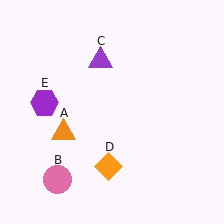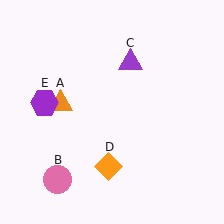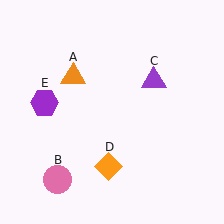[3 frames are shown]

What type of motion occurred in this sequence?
The orange triangle (object A), purple triangle (object C) rotated clockwise around the center of the scene.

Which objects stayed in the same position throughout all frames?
Pink circle (object B) and orange diamond (object D) and purple hexagon (object E) remained stationary.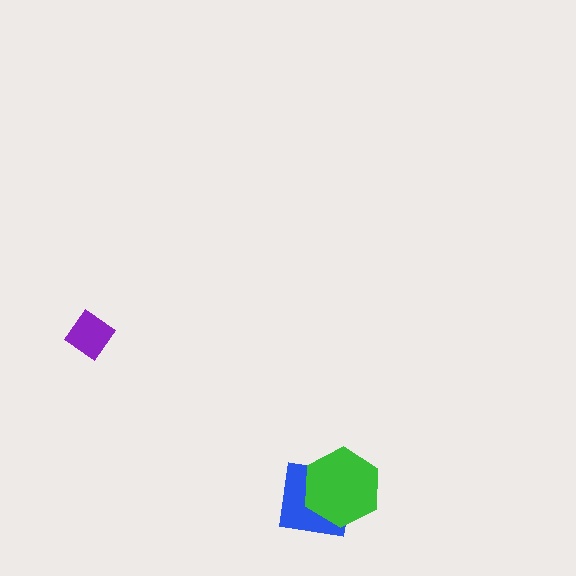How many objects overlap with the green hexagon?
1 object overlaps with the green hexagon.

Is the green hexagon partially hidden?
No, no other shape covers it.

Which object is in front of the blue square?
The green hexagon is in front of the blue square.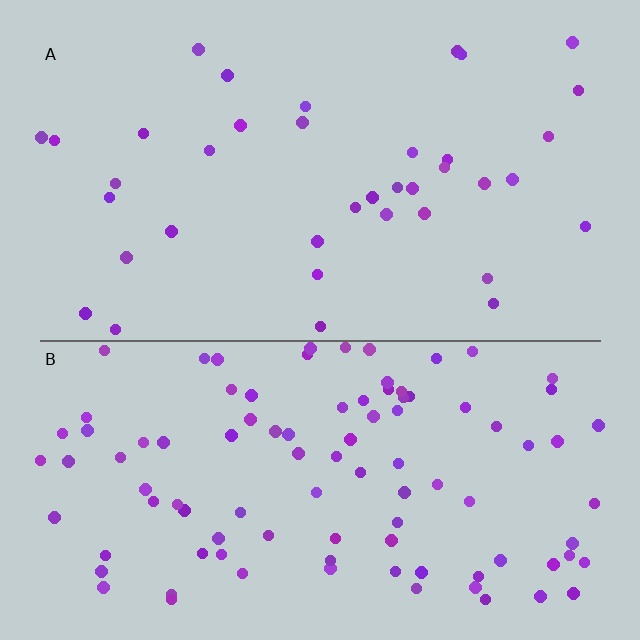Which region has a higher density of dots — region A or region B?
B (the bottom).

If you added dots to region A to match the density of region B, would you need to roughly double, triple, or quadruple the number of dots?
Approximately triple.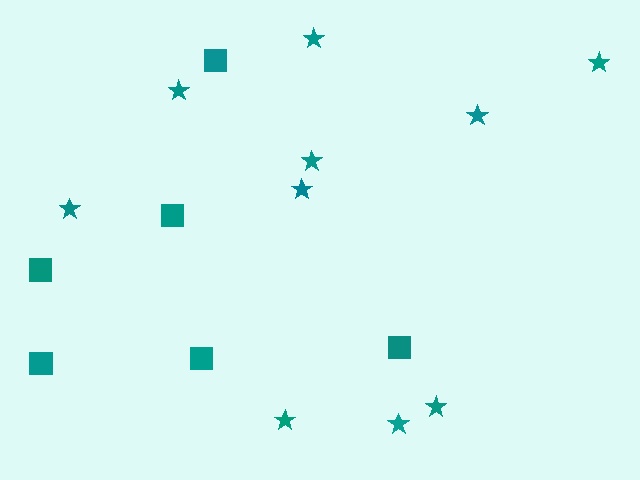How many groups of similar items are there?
There are 2 groups: one group of stars (10) and one group of squares (6).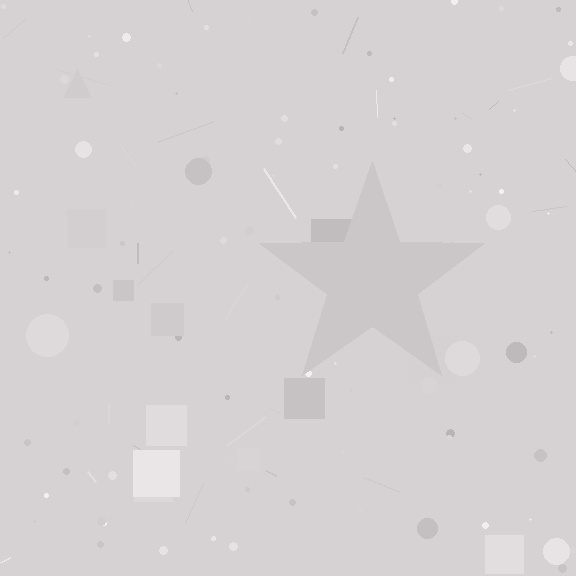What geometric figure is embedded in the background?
A star is embedded in the background.